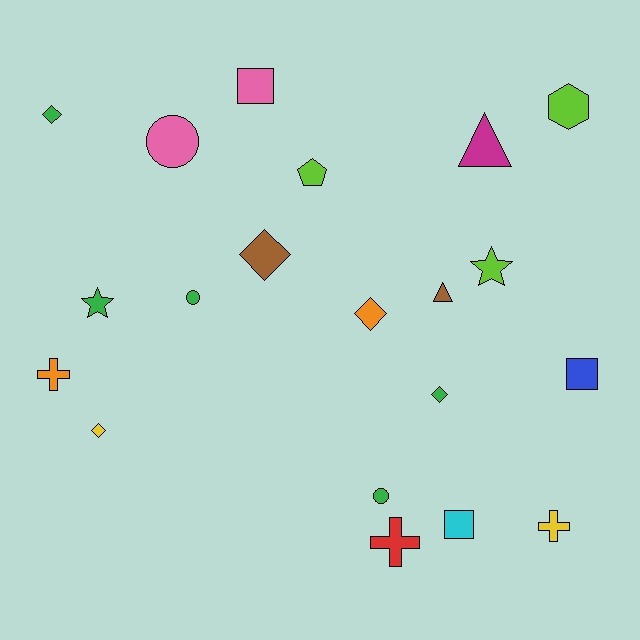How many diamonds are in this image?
There are 5 diamonds.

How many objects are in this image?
There are 20 objects.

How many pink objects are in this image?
There are 2 pink objects.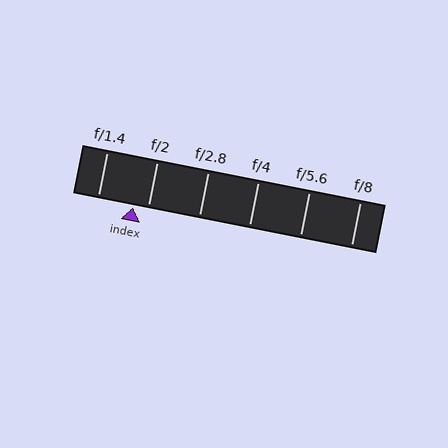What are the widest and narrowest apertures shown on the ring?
The widest aperture shown is f/1.4 and the narrowest is f/8.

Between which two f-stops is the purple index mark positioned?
The index mark is between f/1.4 and f/2.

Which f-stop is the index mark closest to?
The index mark is closest to f/2.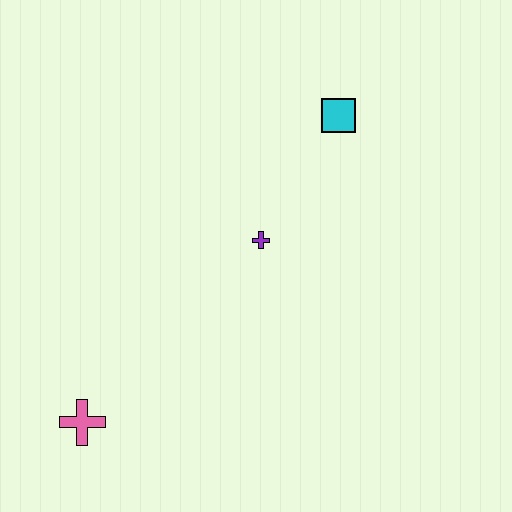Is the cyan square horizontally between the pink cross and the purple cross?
No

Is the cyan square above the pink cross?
Yes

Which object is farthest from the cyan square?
The pink cross is farthest from the cyan square.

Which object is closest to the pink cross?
The purple cross is closest to the pink cross.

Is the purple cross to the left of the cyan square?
Yes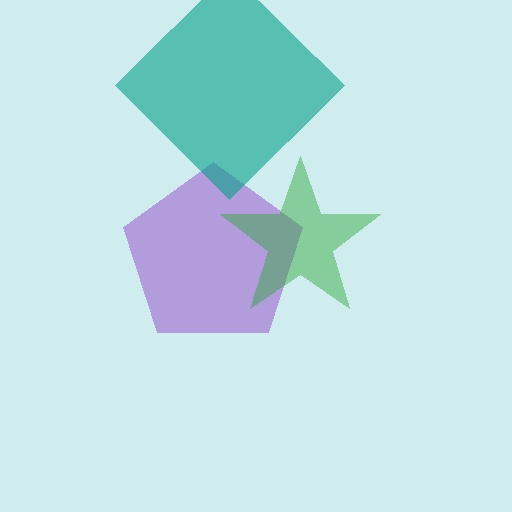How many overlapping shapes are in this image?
There are 3 overlapping shapes in the image.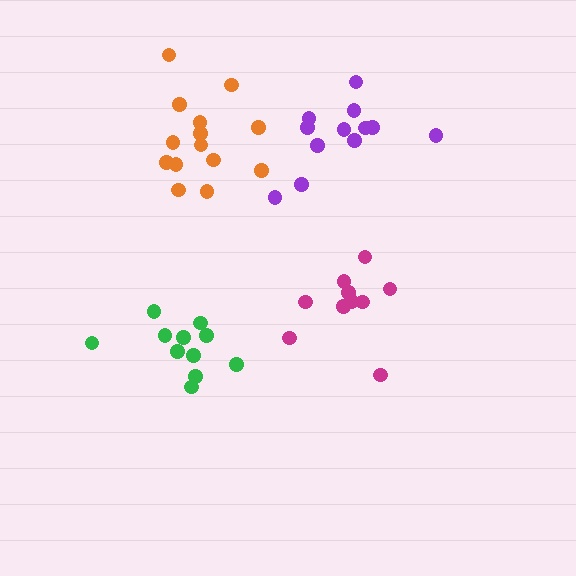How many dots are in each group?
Group 1: 12 dots, Group 2: 10 dots, Group 3: 11 dots, Group 4: 14 dots (47 total).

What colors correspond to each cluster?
The clusters are colored: purple, magenta, green, orange.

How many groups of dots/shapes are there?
There are 4 groups.